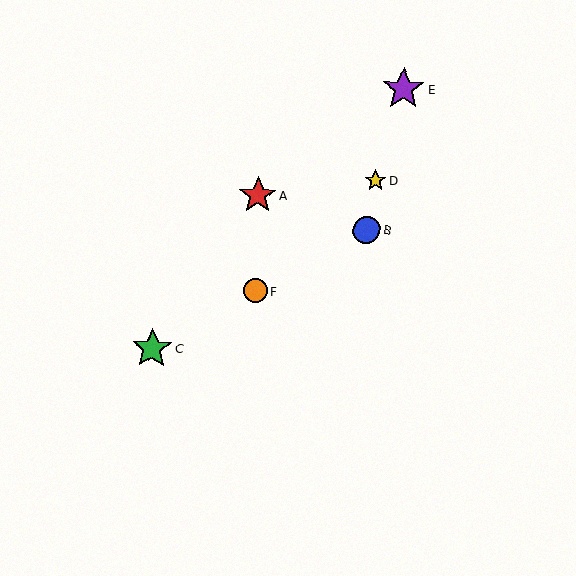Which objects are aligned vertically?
Objects A, F are aligned vertically.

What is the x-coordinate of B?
Object B is at x≈367.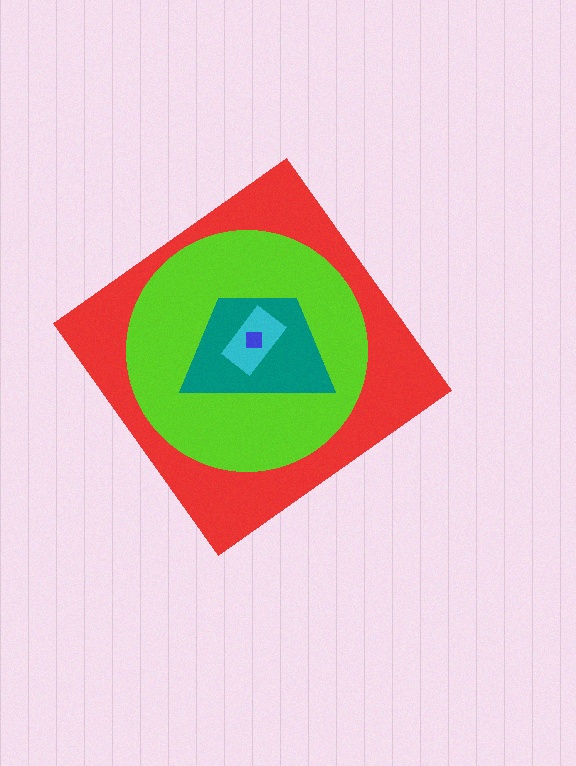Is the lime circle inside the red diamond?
Yes.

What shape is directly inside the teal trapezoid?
The cyan rectangle.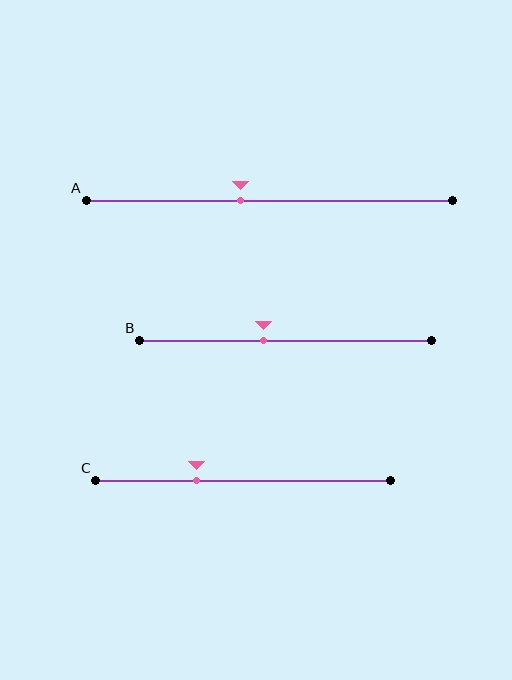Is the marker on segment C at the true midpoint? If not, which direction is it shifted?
No, the marker on segment C is shifted to the left by about 16% of the segment length.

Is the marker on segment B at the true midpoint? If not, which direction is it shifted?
No, the marker on segment B is shifted to the left by about 8% of the segment length.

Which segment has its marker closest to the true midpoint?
Segment B has its marker closest to the true midpoint.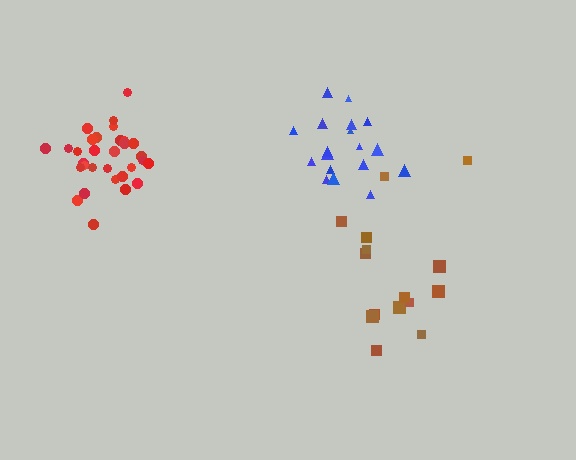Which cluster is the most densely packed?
Red.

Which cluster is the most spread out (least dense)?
Brown.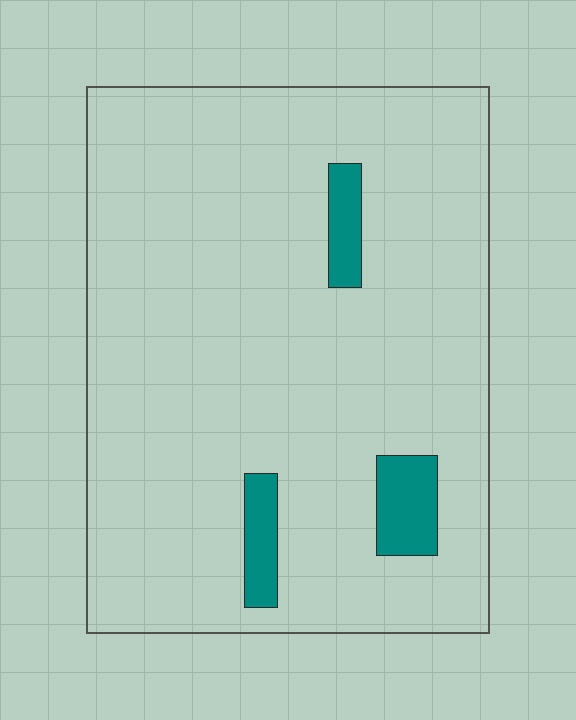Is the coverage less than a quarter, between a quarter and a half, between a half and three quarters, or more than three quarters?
Less than a quarter.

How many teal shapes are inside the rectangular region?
3.